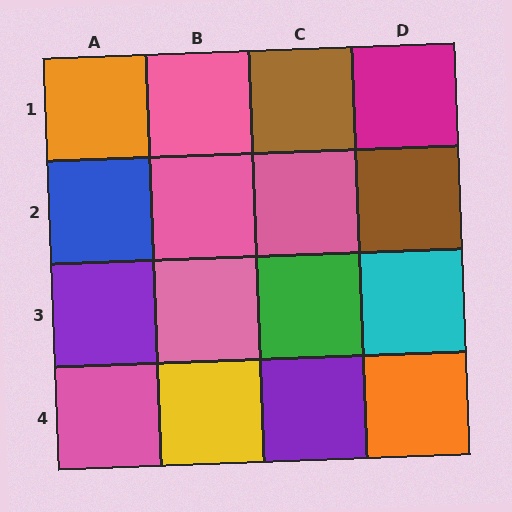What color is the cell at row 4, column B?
Yellow.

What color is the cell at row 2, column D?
Brown.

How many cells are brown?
2 cells are brown.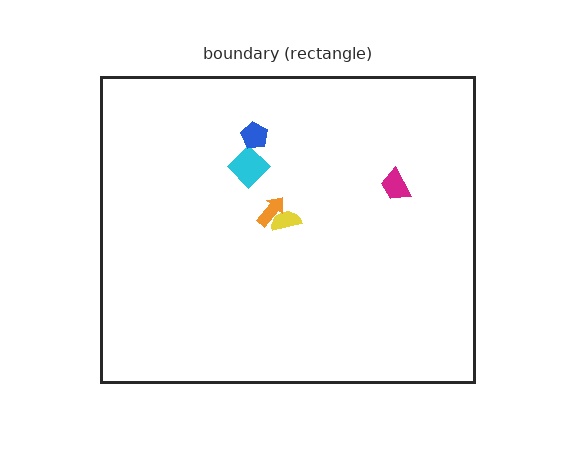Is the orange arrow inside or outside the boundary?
Inside.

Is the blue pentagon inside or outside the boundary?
Inside.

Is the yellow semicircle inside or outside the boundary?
Inside.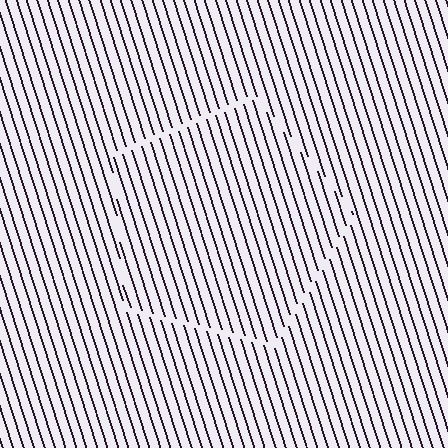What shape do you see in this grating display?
An illusory pentagon. The interior of the shape contains the same grating, shifted by half a period — the contour is defined by the phase discontinuity where line-ends from the inner and outer gratings abut.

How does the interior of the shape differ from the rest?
The interior of the shape contains the same grating, shifted by half a period — the contour is defined by the phase discontinuity where line-ends from the inner and outer gratings abut.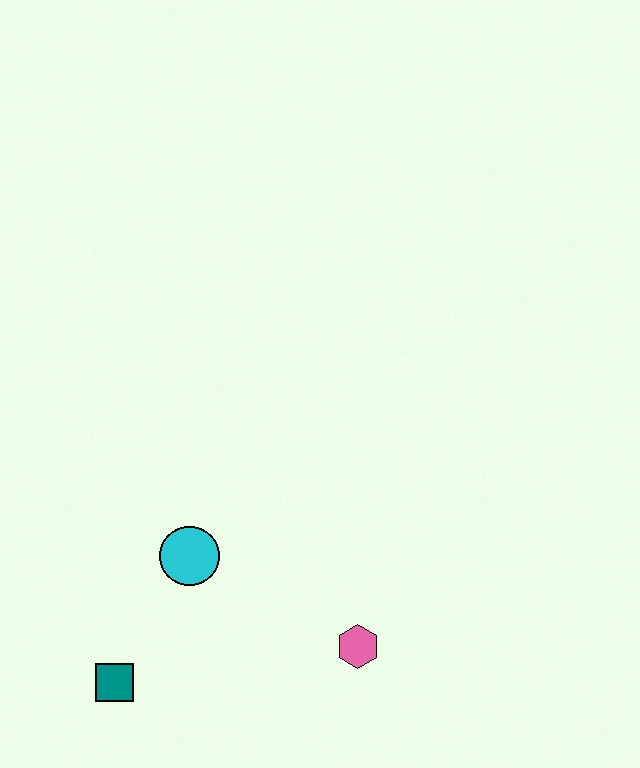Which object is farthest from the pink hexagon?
The teal square is farthest from the pink hexagon.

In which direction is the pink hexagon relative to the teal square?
The pink hexagon is to the right of the teal square.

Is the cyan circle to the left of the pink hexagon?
Yes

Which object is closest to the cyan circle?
The teal square is closest to the cyan circle.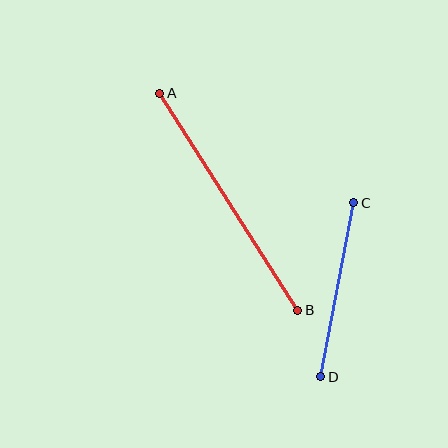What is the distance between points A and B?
The distance is approximately 257 pixels.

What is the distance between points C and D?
The distance is approximately 177 pixels.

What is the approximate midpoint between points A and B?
The midpoint is at approximately (229, 202) pixels.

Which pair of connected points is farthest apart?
Points A and B are farthest apart.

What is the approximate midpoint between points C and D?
The midpoint is at approximately (337, 290) pixels.